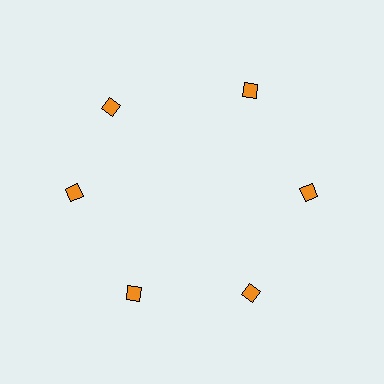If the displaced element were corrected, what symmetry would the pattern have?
It would have 6-fold rotational symmetry — the pattern would map onto itself every 60 degrees.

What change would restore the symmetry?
The symmetry would be restored by rotating it back into even spacing with its neighbors so that all 6 diamonds sit at equal angles and equal distance from the center.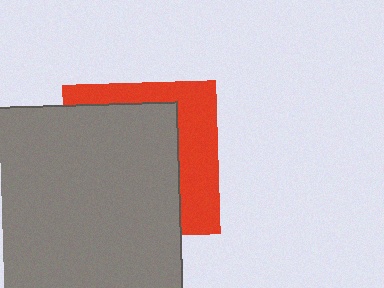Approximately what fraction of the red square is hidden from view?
Roughly 66% of the red square is hidden behind the gray rectangle.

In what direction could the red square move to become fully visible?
The red square could move right. That would shift it out from behind the gray rectangle entirely.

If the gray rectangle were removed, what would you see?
You would see the complete red square.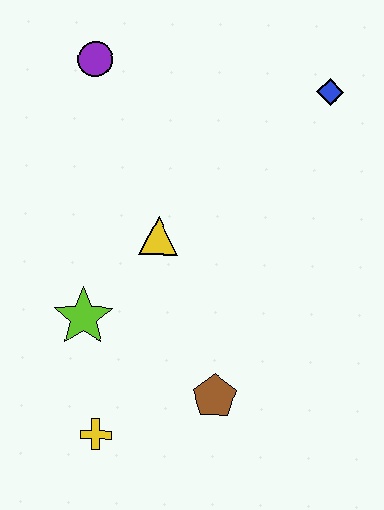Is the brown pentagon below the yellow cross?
No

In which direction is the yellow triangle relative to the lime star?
The yellow triangle is above the lime star.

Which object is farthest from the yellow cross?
The blue diamond is farthest from the yellow cross.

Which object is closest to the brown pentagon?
The yellow cross is closest to the brown pentagon.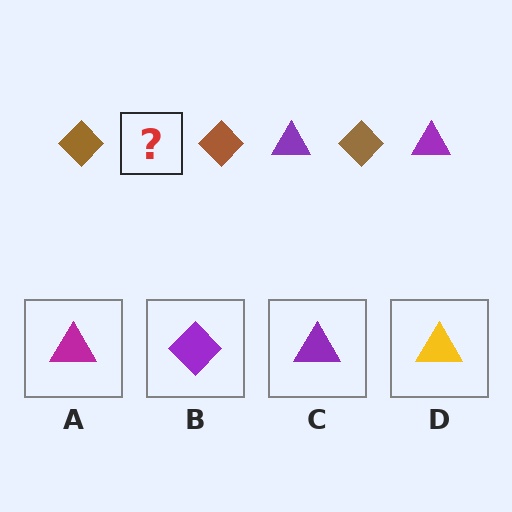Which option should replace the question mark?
Option C.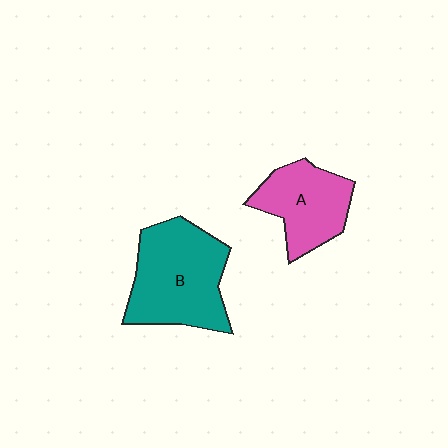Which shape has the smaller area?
Shape A (pink).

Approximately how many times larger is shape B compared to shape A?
Approximately 1.4 times.